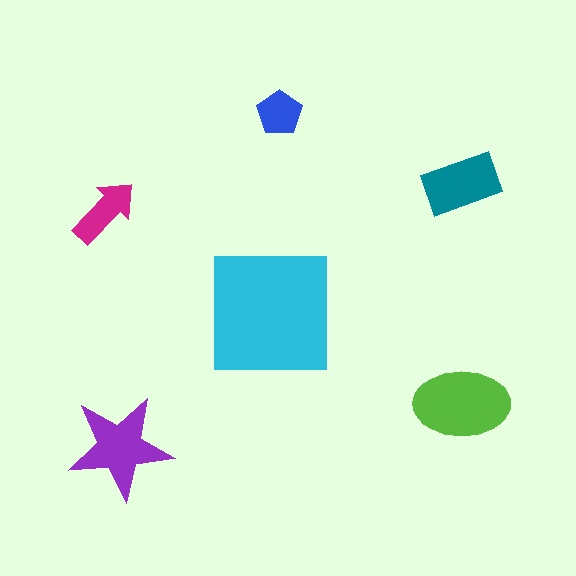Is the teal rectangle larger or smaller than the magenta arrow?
Larger.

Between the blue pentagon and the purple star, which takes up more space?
The purple star.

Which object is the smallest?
The blue pentagon.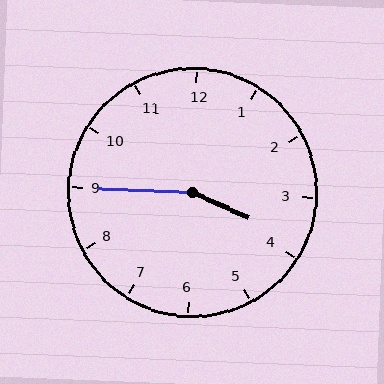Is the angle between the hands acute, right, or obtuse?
It is obtuse.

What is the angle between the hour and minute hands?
Approximately 158 degrees.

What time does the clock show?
3:45.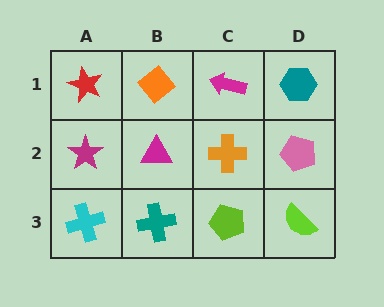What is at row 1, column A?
A red star.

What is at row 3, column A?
A cyan cross.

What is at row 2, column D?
A pink pentagon.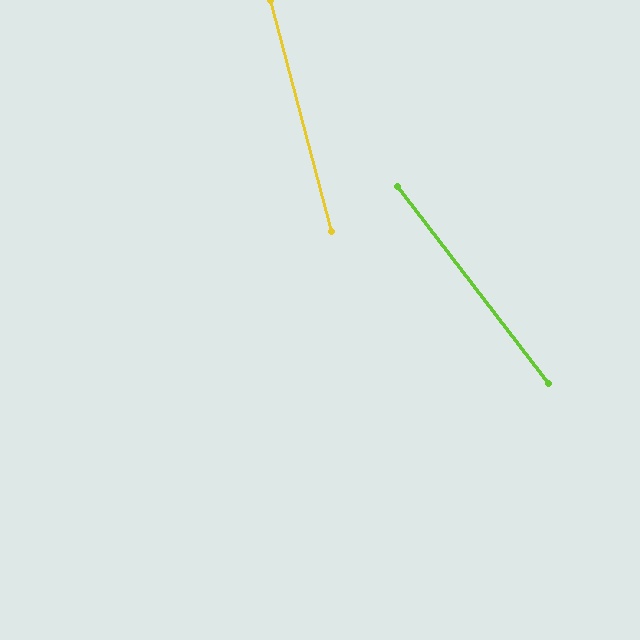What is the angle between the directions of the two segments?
Approximately 23 degrees.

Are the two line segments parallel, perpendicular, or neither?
Neither parallel nor perpendicular — they differ by about 23°.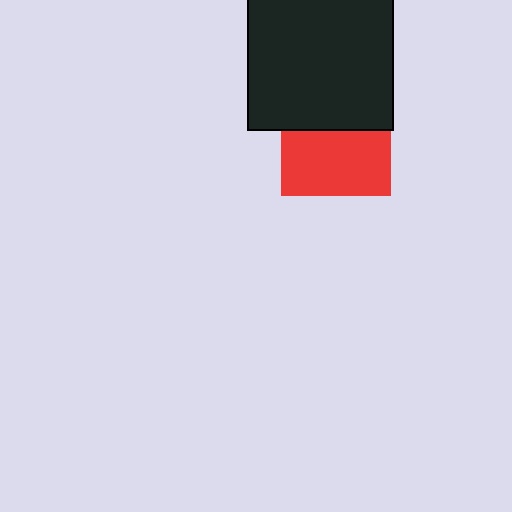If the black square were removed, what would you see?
You would see the complete red square.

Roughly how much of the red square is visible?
About half of it is visible (roughly 58%).